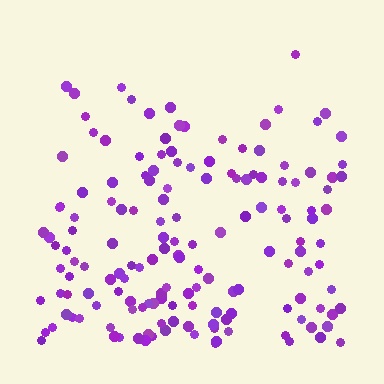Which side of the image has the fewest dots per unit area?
The top.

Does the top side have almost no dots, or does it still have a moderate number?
Still a moderate number, just noticeably fewer than the bottom.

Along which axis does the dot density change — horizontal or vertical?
Vertical.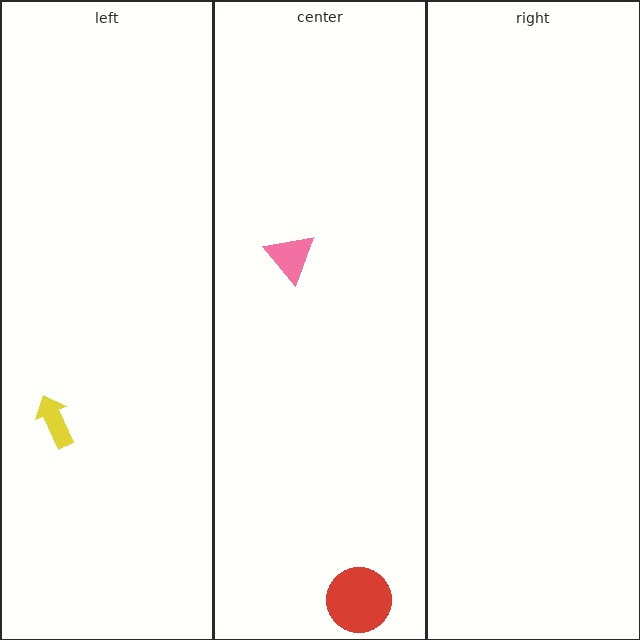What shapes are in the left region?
The yellow arrow.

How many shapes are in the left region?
1.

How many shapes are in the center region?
2.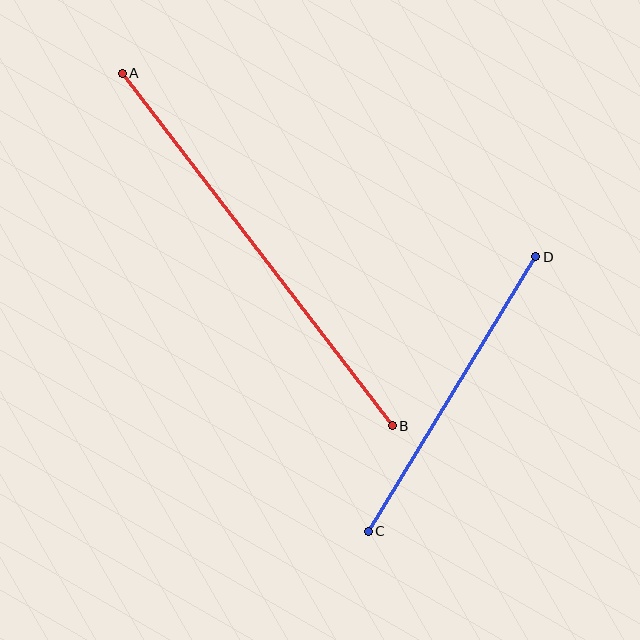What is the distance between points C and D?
The distance is approximately 322 pixels.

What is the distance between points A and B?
The distance is approximately 444 pixels.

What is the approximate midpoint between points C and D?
The midpoint is at approximately (452, 394) pixels.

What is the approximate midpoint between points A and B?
The midpoint is at approximately (257, 249) pixels.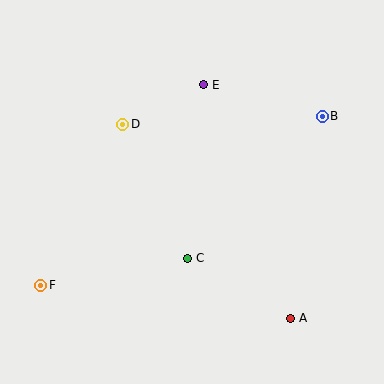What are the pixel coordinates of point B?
Point B is at (322, 116).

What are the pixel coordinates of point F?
Point F is at (41, 285).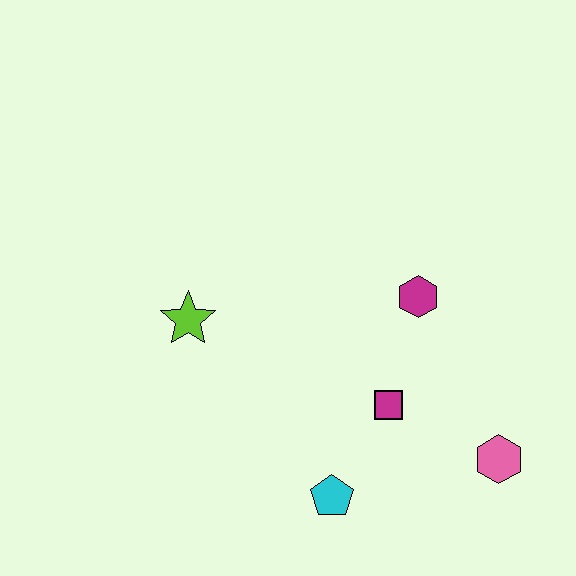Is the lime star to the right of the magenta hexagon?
No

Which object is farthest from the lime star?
The pink hexagon is farthest from the lime star.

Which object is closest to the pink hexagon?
The magenta square is closest to the pink hexagon.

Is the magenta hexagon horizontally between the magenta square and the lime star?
No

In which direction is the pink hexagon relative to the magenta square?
The pink hexagon is to the right of the magenta square.